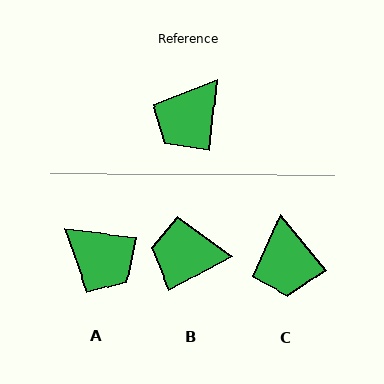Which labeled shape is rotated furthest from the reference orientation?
A, about 88 degrees away.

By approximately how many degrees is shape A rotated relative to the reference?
Approximately 88 degrees counter-clockwise.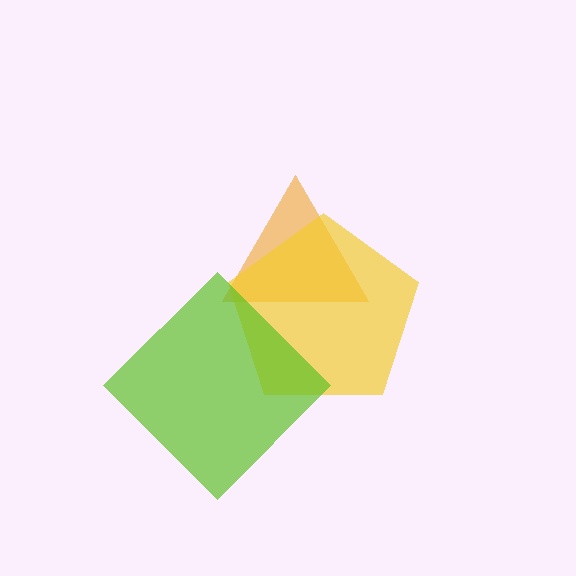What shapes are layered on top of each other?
The layered shapes are: an orange triangle, a yellow pentagon, a lime diamond.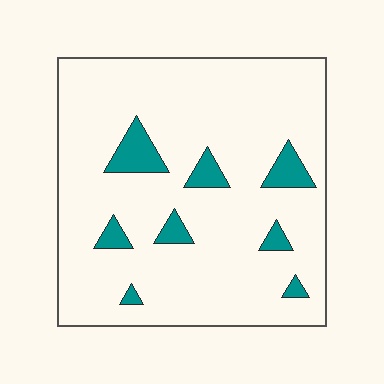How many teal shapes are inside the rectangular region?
8.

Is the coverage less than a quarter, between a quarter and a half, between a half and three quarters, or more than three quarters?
Less than a quarter.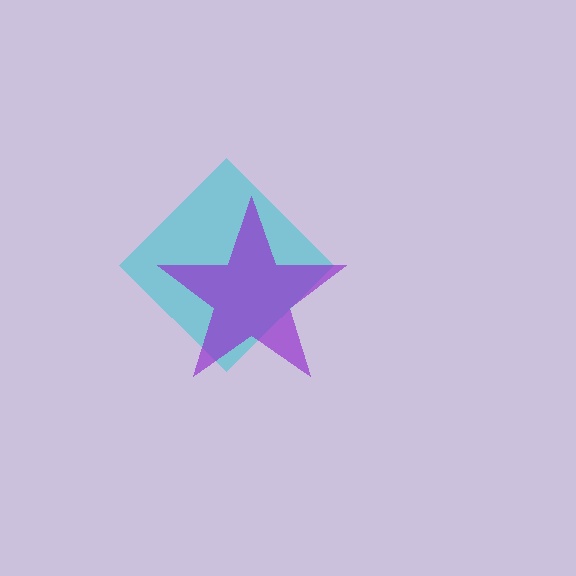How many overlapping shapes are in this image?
There are 2 overlapping shapes in the image.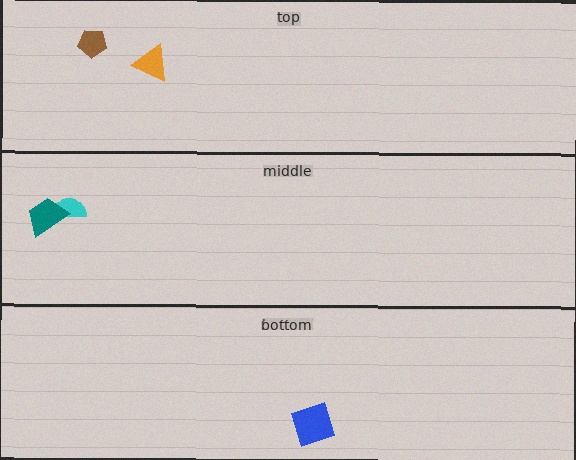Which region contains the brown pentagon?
The top region.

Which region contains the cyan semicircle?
The middle region.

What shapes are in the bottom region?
The blue diamond.